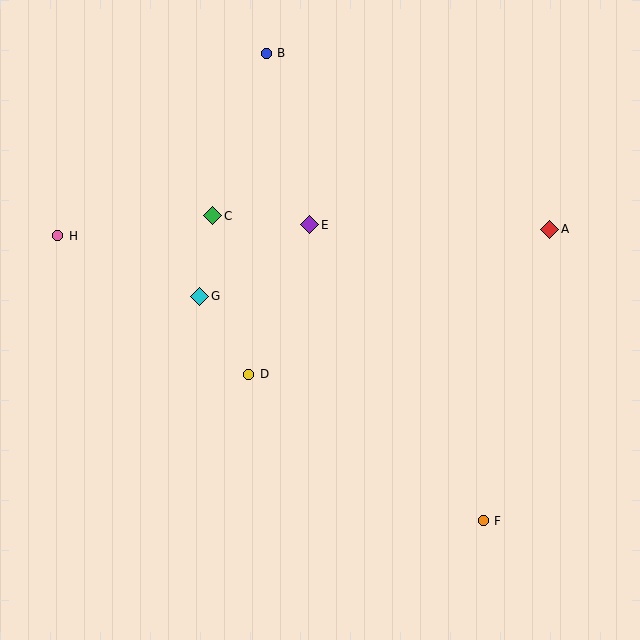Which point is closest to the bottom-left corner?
Point D is closest to the bottom-left corner.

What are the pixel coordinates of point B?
Point B is at (266, 53).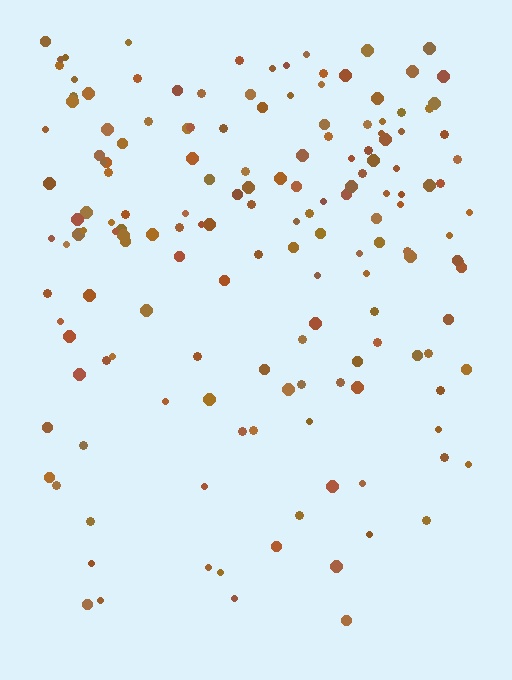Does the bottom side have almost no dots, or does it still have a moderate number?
Still a moderate number, just noticeably fewer than the top.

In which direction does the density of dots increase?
From bottom to top, with the top side densest.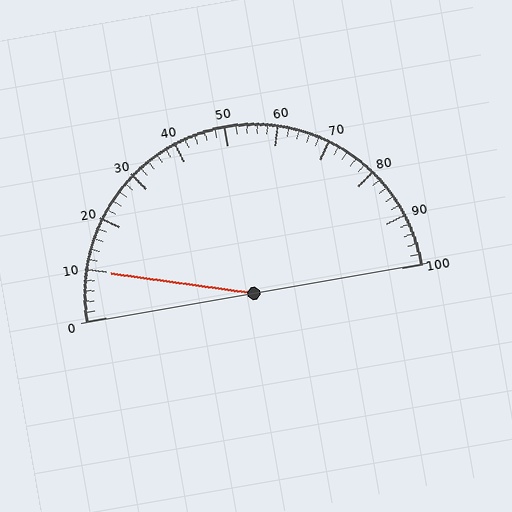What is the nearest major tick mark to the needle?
The nearest major tick mark is 10.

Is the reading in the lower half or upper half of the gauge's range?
The reading is in the lower half of the range (0 to 100).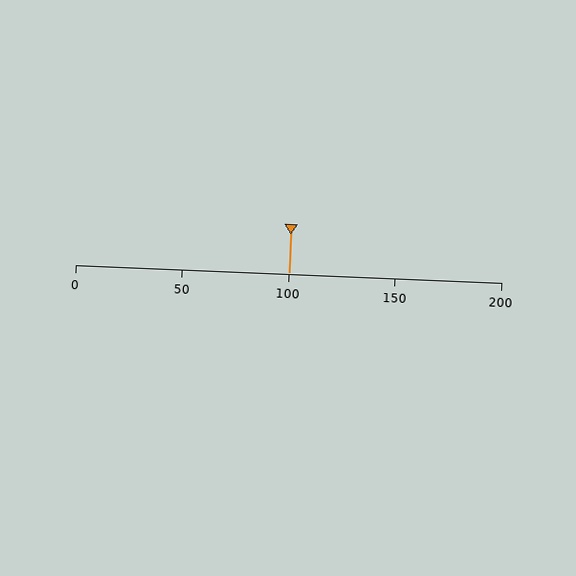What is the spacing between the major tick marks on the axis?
The major ticks are spaced 50 apart.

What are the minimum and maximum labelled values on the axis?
The axis runs from 0 to 200.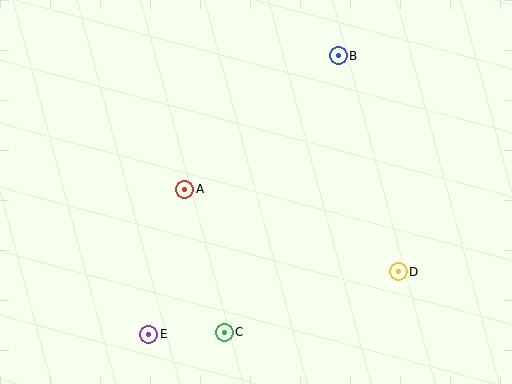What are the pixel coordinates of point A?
Point A is at (185, 189).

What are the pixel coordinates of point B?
Point B is at (338, 56).